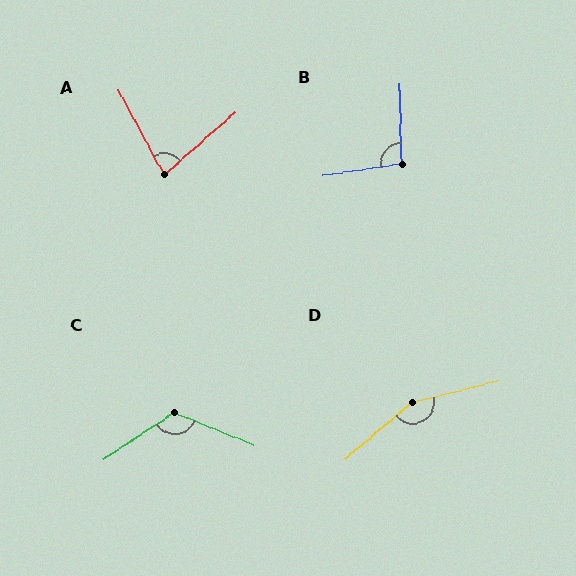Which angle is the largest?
D, at approximately 154 degrees.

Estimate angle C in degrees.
Approximately 124 degrees.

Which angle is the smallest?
A, at approximately 77 degrees.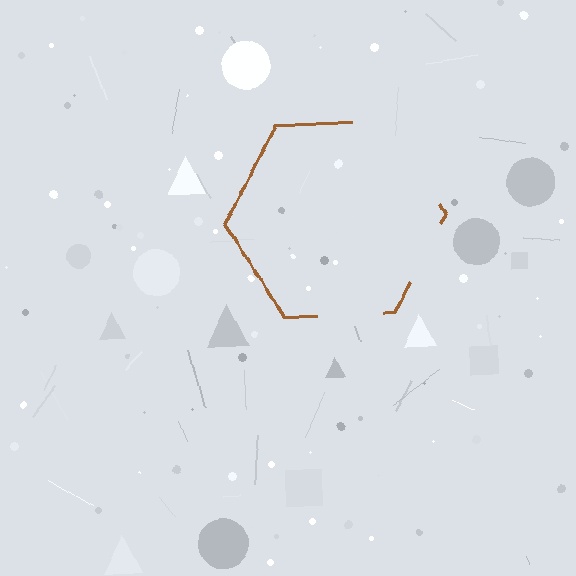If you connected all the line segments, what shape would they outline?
They would outline a hexagon.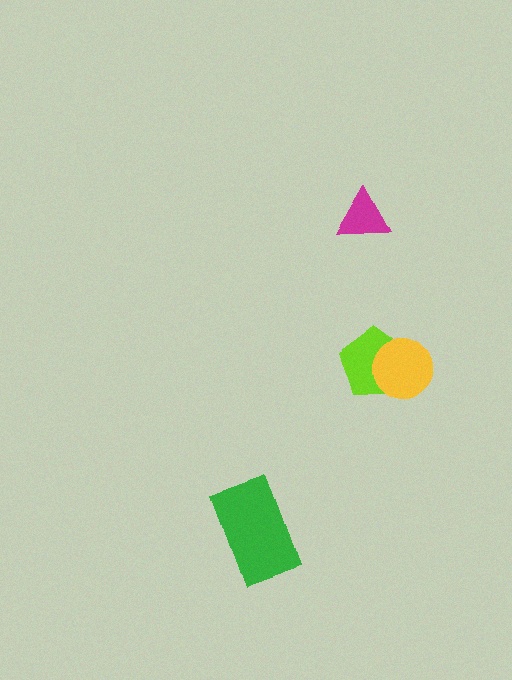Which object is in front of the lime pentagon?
The yellow circle is in front of the lime pentagon.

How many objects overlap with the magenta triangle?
0 objects overlap with the magenta triangle.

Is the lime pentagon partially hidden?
Yes, it is partially covered by another shape.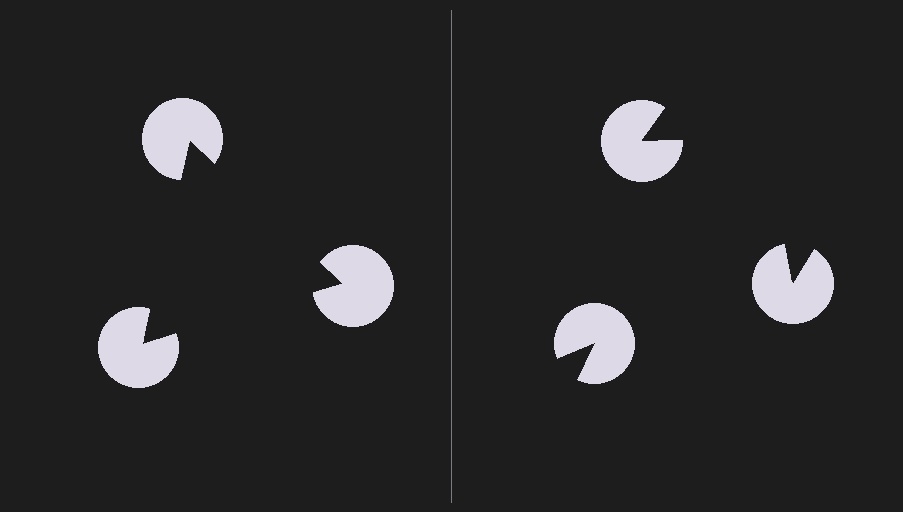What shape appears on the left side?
An illusory triangle.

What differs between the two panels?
The pac-man discs are positioned identically on both sides; only the wedge orientations differ. On the left they align to a triangle; on the right they are misaligned.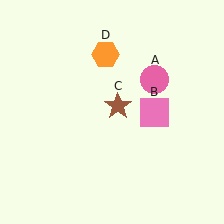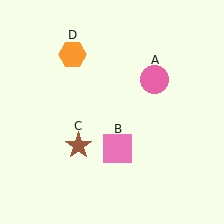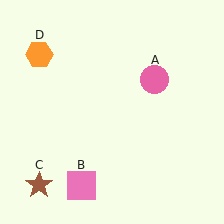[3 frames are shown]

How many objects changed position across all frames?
3 objects changed position: pink square (object B), brown star (object C), orange hexagon (object D).